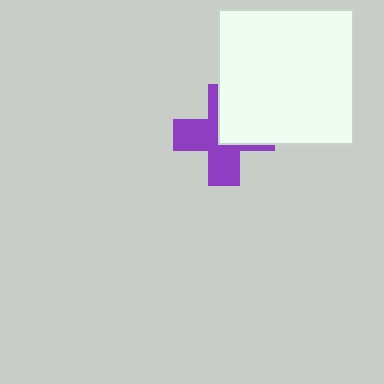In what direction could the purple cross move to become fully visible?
The purple cross could move toward the lower-left. That would shift it out from behind the white square entirely.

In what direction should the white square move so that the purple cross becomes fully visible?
The white square should move toward the upper-right. That is the shortest direction to clear the overlap and leave the purple cross fully visible.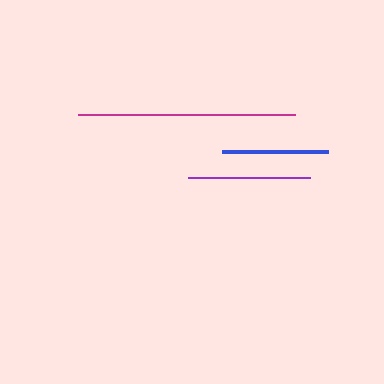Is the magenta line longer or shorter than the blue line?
The magenta line is longer than the blue line.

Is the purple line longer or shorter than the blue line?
The purple line is longer than the blue line.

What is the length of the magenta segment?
The magenta segment is approximately 217 pixels long.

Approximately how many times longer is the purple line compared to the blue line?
The purple line is approximately 1.2 times the length of the blue line.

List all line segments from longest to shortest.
From longest to shortest: magenta, purple, blue.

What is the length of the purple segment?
The purple segment is approximately 123 pixels long.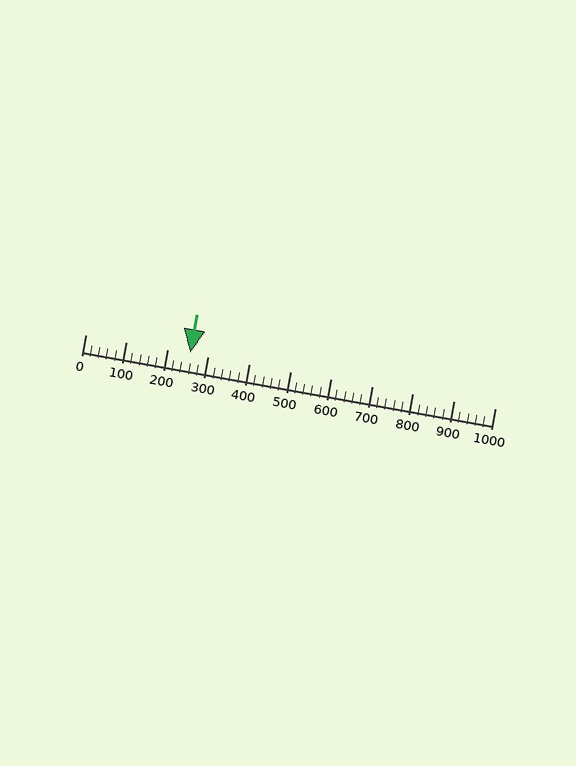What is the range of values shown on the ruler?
The ruler shows values from 0 to 1000.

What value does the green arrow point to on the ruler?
The green arrow points to approximately 256.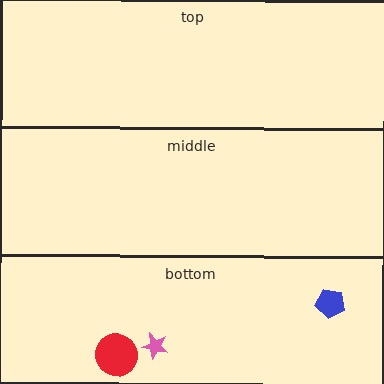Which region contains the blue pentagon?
The bottom region.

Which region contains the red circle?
The bottom region.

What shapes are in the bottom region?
The blue pentagon, the pink star, the red circle.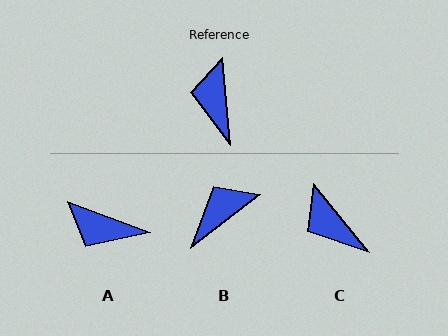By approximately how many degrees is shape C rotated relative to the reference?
Approximately 34 degrees counter-clockwise.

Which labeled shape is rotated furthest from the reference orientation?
A, about 65 degrees away.